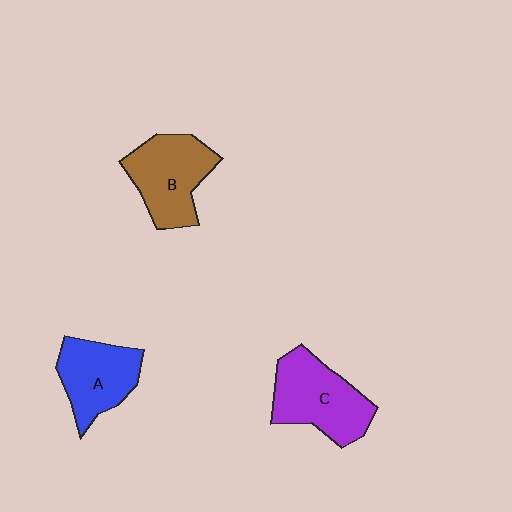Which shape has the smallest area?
Shape A (blue).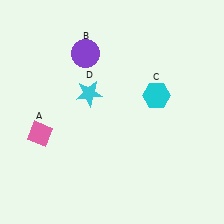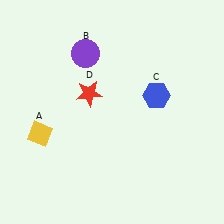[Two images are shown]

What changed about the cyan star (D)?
In Image 1, D is cyan. In Image 2, it changed to red.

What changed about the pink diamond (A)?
In Image 1, A is pink. In Image 2, it changed to yellow.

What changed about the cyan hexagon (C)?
In Image 1, C is cyan. In Image 2, it changed to blue.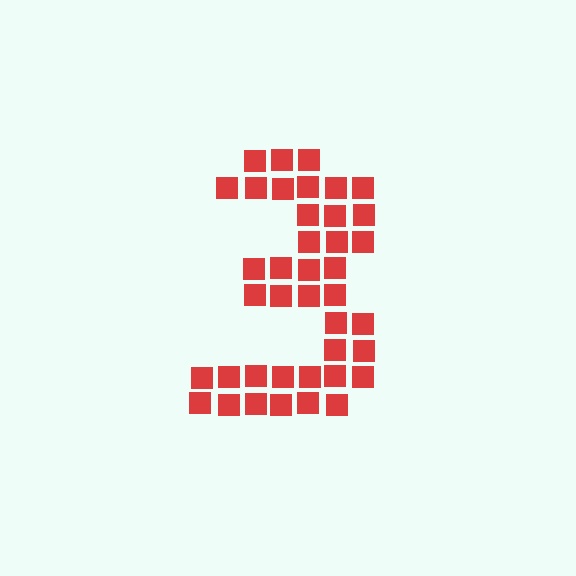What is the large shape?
The large shape is the digit 3.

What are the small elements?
The small elements are squares.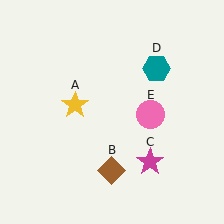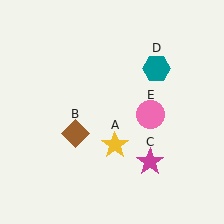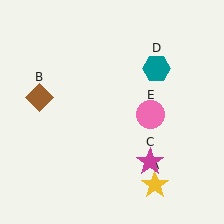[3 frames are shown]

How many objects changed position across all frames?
2 objects changed position: yellow star (object A), brown diamond (object B).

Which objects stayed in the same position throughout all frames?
Magenta star (object C) and teal hexagon (object D) and pink circle (object E) remained stationary.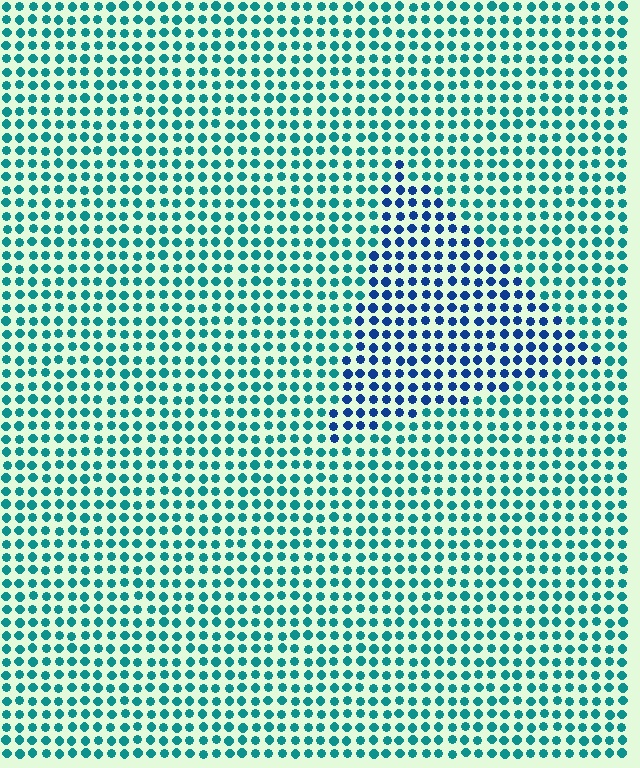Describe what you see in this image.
The image is filled with small teal elements in a uniform arrangement. A triangle-shaped region is visible where the elements are tinted to a slightly different hue, forming a subtle color boundary.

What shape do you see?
I see a triangle.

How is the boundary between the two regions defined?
The boundary is defined purely by a slight shift in hue (about 41 degrees). Spacing, size, and orientation are identical on both sides.